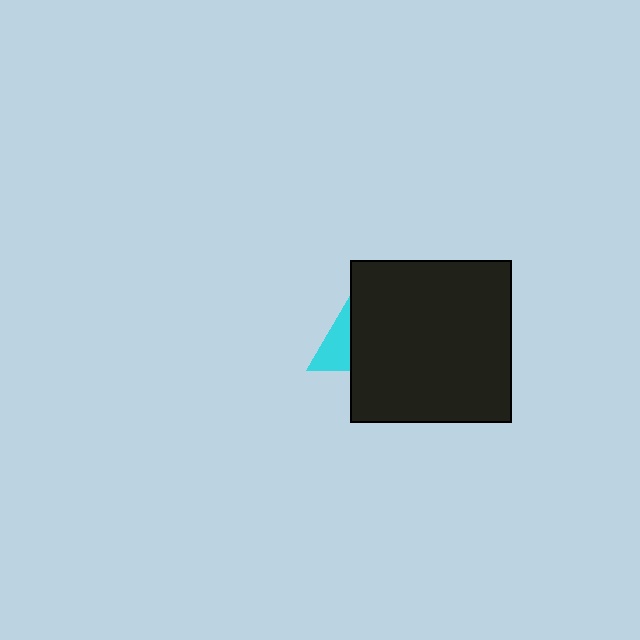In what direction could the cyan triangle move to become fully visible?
The cyan triangle could move left. That would shift it out from behind the black square entirely.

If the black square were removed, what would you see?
You would see the complete cyan triangle.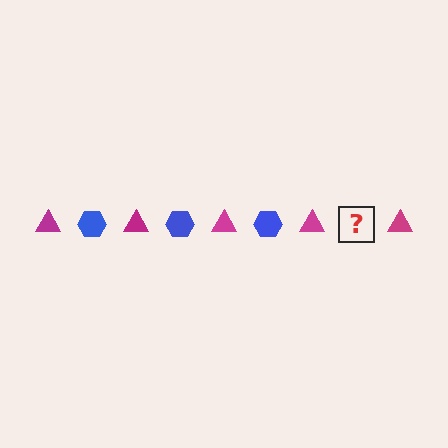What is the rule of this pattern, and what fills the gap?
The rule is that the pattern alternates between magenta triangle and blue hexagon. The gap should be filled with a blue hexagon.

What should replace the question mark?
The question mark should be replaced with a blue hexagon.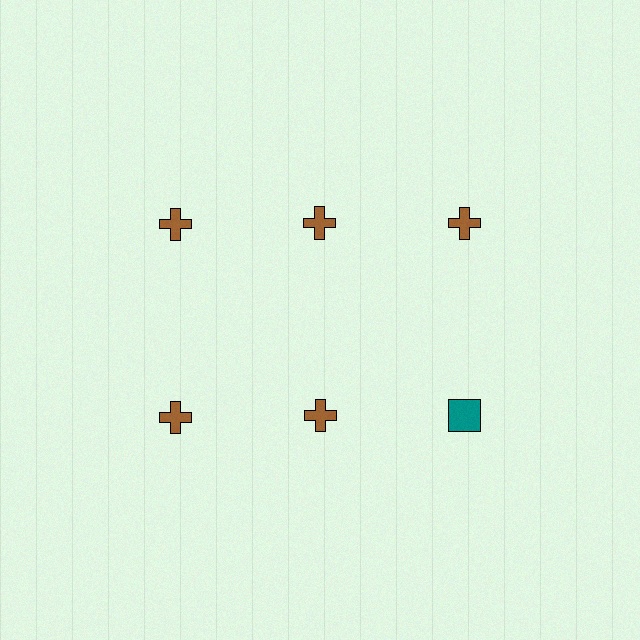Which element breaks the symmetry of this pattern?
The teal square in the second row, center column breaks the symmetry. All other shapes are brown crosses.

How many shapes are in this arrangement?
There are 6 shapes arranged in a grid pattern.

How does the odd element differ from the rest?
It differs in both color (teal instead of brown) and shape (square instead of cross).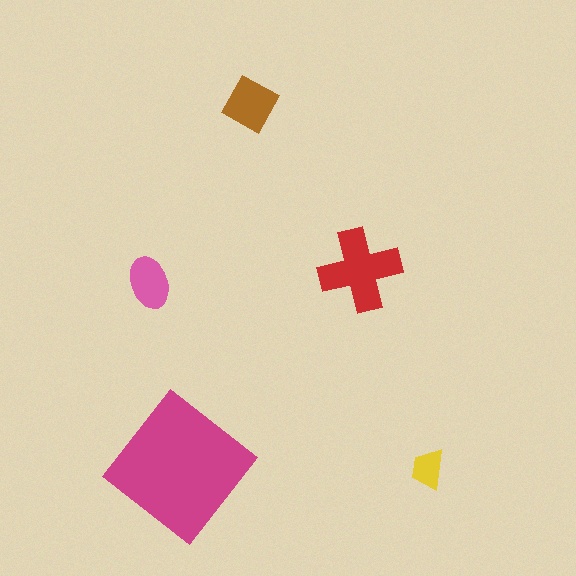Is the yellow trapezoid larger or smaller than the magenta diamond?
Smaller.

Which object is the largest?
The magenta diamond.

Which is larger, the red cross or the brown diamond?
The red cross.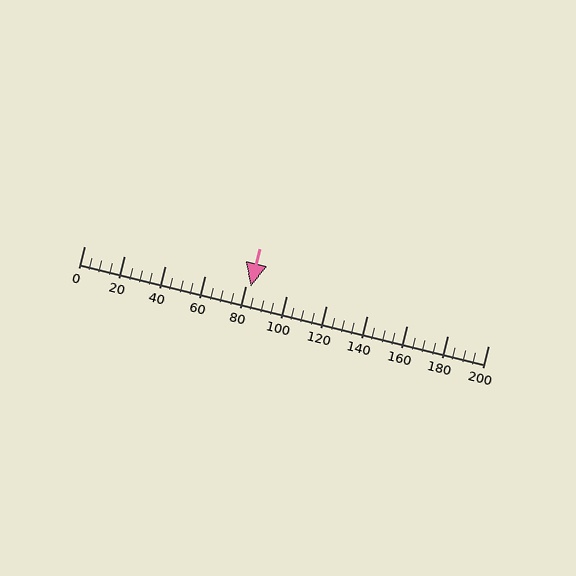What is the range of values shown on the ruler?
The ruler shows values from 0 to 200.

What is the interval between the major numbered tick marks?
The major tick marks are spaced 20 units apart.